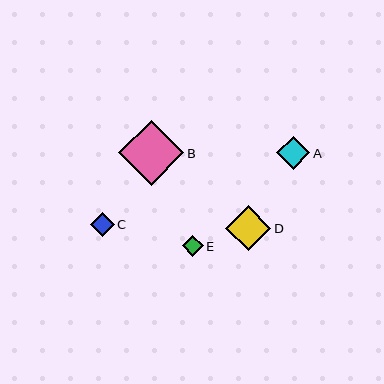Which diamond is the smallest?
Diamond E is the smallest with a size of approximately 21 pixels.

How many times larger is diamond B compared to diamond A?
Diamond B is approximately 1.9 times the size of diamond A.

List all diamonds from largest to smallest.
From largest to smallest: B, D, A, C, E.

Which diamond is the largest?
Diamond B is the largest with a size of approximately 65 pixels.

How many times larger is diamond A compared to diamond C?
Diamond A is approximately 1.4 times the size of diamond C.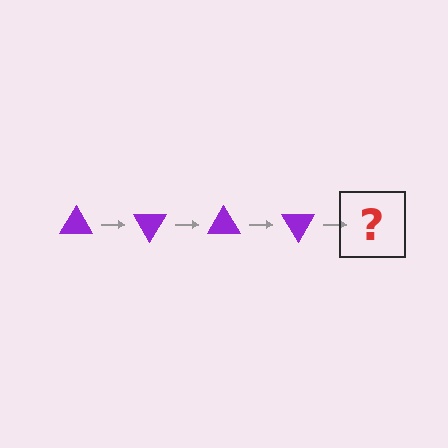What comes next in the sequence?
The next element should be a purple triangle rotated 240 degrees.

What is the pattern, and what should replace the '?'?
The pattern is that the triangle rotates 60 degrees each step. The '?' should be a purple triangle rotated 240 degrees.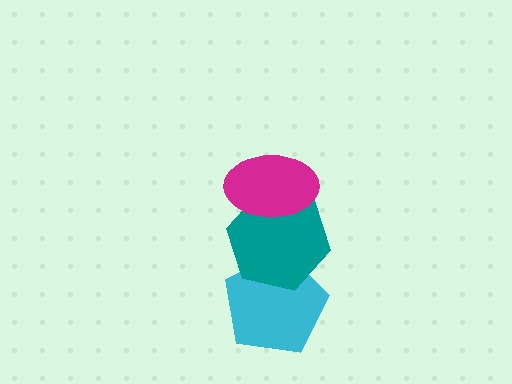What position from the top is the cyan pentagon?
The cyan pentagon is 3rd from the top.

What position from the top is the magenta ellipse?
The magenta ellipse is 1st from the top.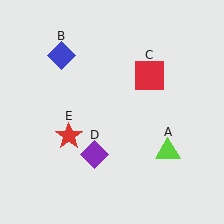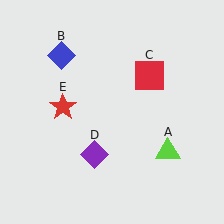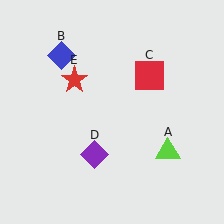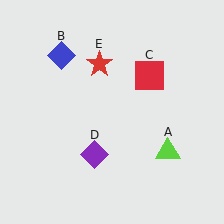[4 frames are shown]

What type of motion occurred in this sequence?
The red star (object E) rotated clockwise around the center of the scene.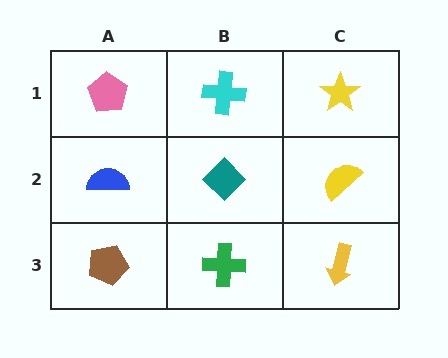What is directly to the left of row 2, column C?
A teal diamond.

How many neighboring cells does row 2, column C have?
3.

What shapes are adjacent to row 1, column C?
A yellow semicircle (row 2, column C), a cyan cross (row 1, column B).